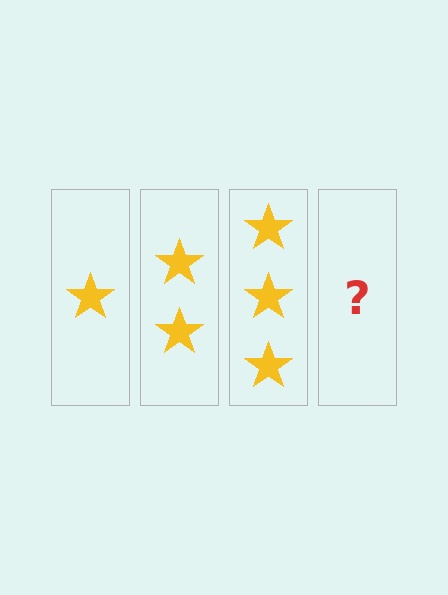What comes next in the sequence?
The next element should be 4 stars.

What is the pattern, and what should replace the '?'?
The pattern is that each step adds one more star. The '?' should be 4 stars.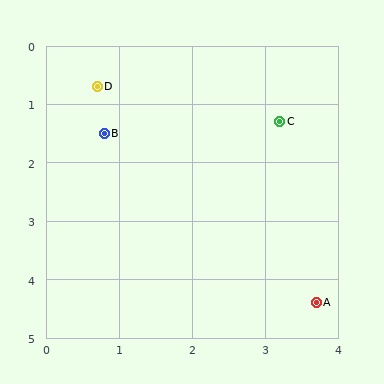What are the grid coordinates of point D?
Point D is at approximately (0.7, 0.7).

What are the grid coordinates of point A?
Point A is at approximately (3.7, 4.4).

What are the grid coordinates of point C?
Point C is at approximately (3.2, 1.3).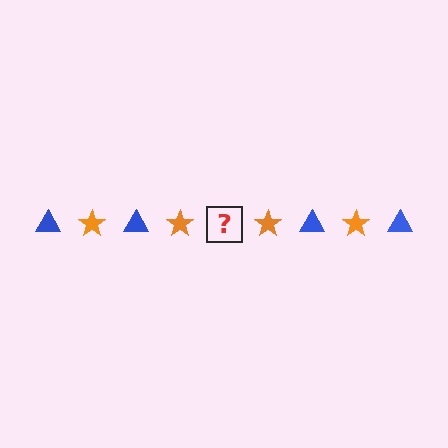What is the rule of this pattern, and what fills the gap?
The rule is that the pattern alternates between blue triangle and orange star. The gap should be filled with a blue triangle.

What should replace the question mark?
The question mark should be replaced with a blue triangle.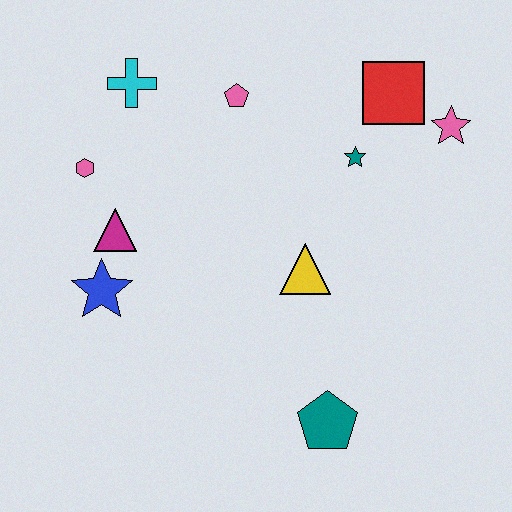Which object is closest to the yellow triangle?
The teal star is closest to the yellow triangle.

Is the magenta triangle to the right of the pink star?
No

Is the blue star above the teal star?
No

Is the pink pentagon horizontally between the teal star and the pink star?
No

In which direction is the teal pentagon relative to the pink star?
The teal pentagon is below the pink star.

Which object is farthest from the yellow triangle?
The cyan cross is farthest from the yellow triangle.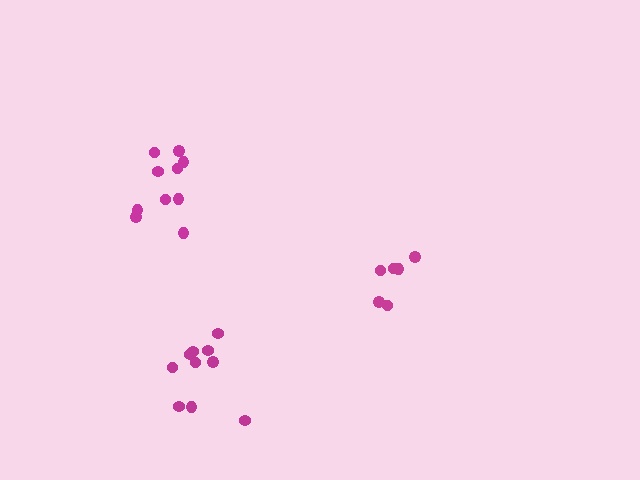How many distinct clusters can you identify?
There are 3 distinct clusters.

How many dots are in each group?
Group 1: 6 dots, Group 2: 10 dots, Group 3: 10 dots (26 total).